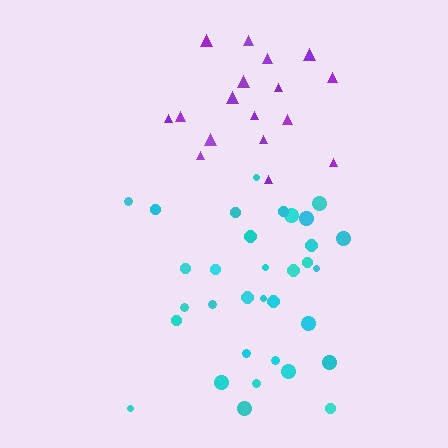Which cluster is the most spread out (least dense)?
Cyan.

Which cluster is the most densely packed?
Purple.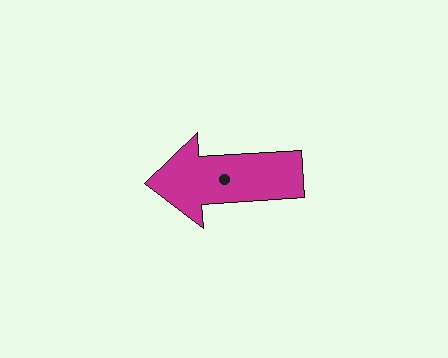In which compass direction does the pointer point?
West.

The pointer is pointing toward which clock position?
Roughly 9 o'clock.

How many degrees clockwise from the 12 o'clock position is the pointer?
Approximately 266 degrees.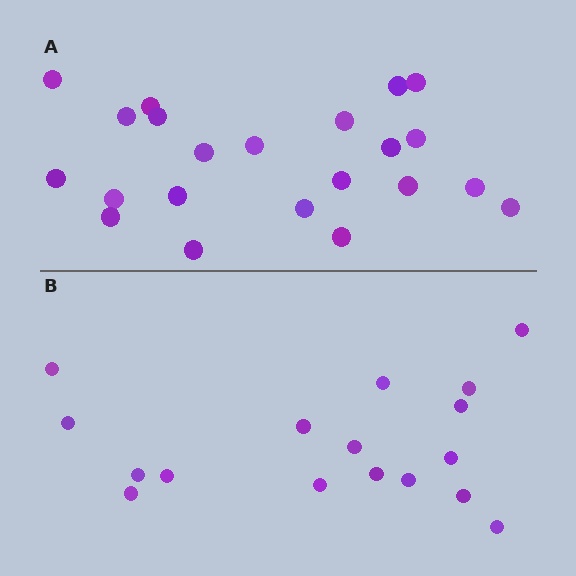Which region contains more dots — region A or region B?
Region A (the top region) has more dots.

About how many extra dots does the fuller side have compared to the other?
Region A has about 5 more dots than region B.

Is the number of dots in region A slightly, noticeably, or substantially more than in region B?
Region A has noticeably more, but not dramatically so. The ratio is roughly 1.3 to 1.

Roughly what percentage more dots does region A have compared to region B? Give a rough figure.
About 30% more.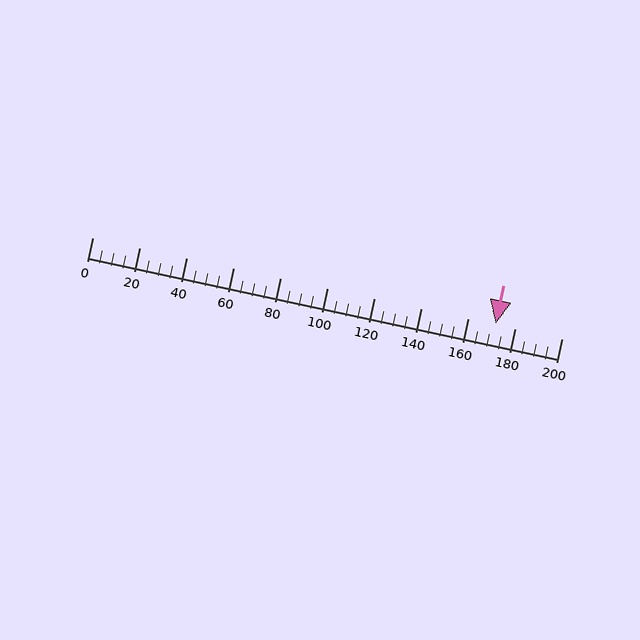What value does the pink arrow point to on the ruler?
The pink arrow points to approximately 172.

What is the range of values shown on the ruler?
The ruler shows values from 0 to 200.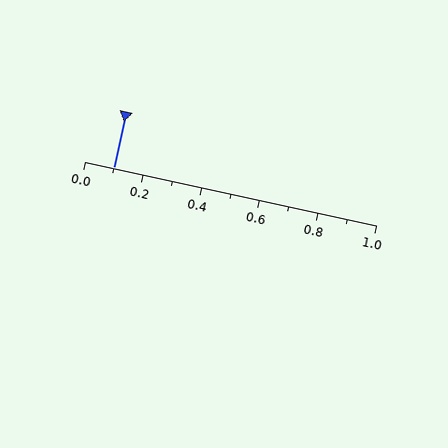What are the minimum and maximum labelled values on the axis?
The axis runs from 0.0 to 1.0.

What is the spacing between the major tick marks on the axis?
The major ticks are spaced 0.2 apart.